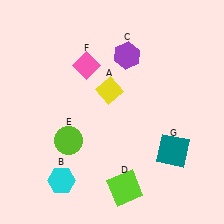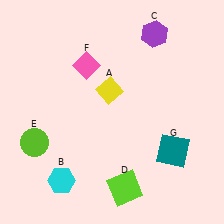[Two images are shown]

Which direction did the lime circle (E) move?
The lime circle (E) moved left.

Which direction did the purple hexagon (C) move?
The purple hexagon (C) moved right.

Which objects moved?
The objects that moved are: the purple hexagon (C), the lime circle (E).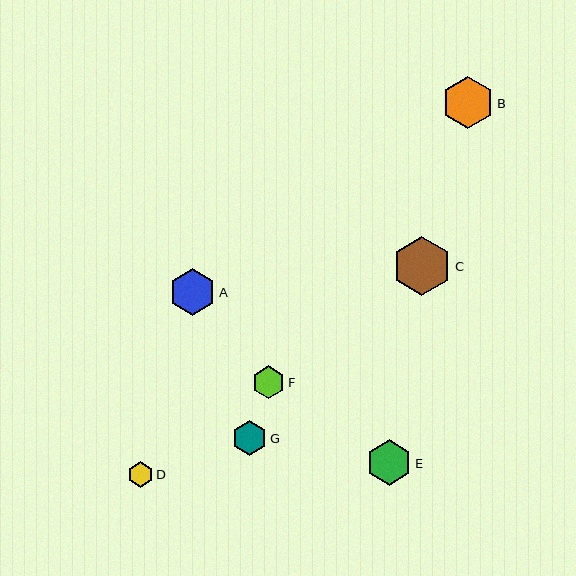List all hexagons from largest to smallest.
From largest to smallest: C, B, A, E, G, F, D.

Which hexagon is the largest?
Hexagon C is the largest with a size of approximately 60 pixels.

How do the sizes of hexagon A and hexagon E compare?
Hexagon A and hexagon E are approximately the same size.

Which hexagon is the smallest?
Hexagon D is the smallest with a size of approximately 26 pixels.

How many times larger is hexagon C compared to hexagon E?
Hexagon C is approximately 1.3 times the size of hexagon E.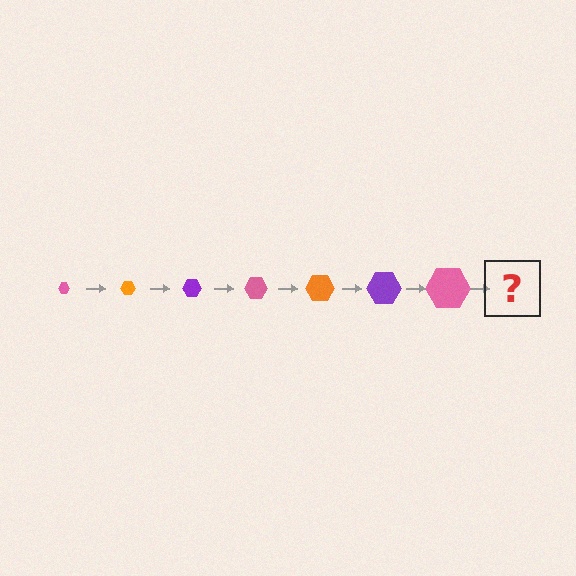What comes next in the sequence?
The next element should be an orange hexagon, larger than the previous one.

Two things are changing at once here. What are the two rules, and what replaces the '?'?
The two rules are that the hexagon grows larger each step and the color cycles through pink, orange, and purple. The '?' should be an orange hexagon, larger than the previous one.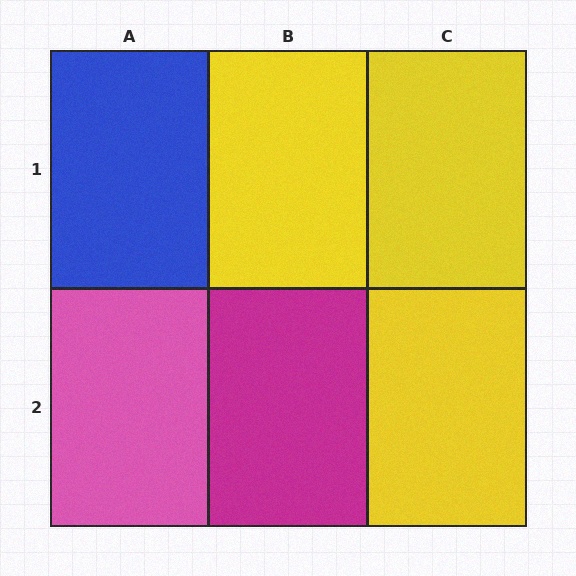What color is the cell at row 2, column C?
Yellow.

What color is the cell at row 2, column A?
Pink.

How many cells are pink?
1 cell is pink.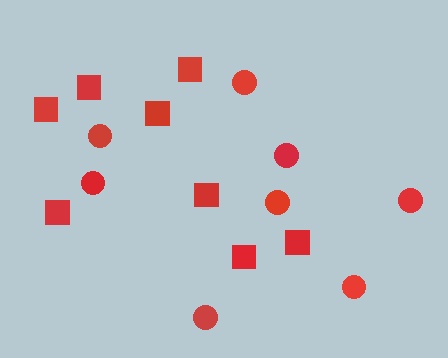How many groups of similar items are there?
There are 2 groups: one group of squares (8) and one group of circles (8).